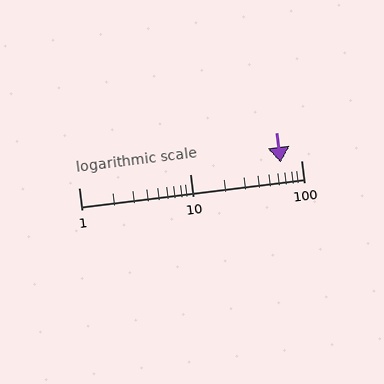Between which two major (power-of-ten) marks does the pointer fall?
The pointer is between 10 and 100.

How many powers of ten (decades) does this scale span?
The scale spans 2 decades, from 1 to 100.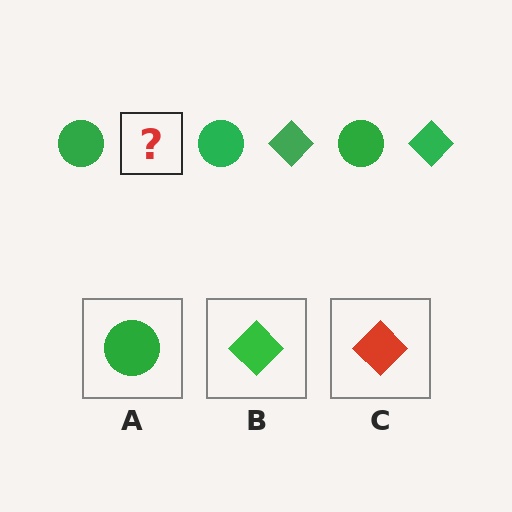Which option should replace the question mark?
Option B.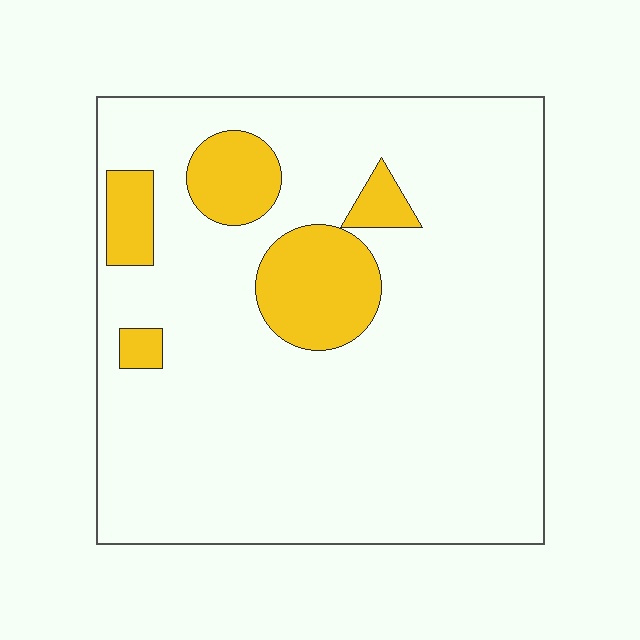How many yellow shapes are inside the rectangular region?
5.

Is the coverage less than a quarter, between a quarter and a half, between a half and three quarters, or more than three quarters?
Less than a quarter.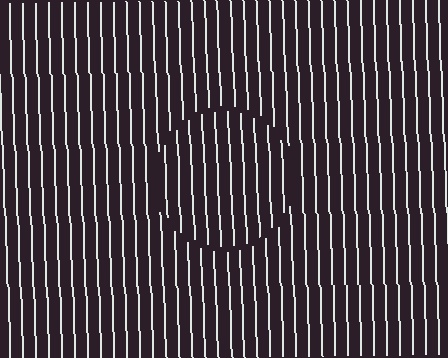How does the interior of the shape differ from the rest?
The interior of the shape contains the same grating, shifted by half a period — the contour is defined by the phase discontinuity where line-ends from the inner and outer gratings abut.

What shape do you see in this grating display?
An illusory circle. The interior of the shape contains the same grating, shifted by half a period — the contour is defined by the phase discontinuity where line-ends from the inner and outer gratings abut.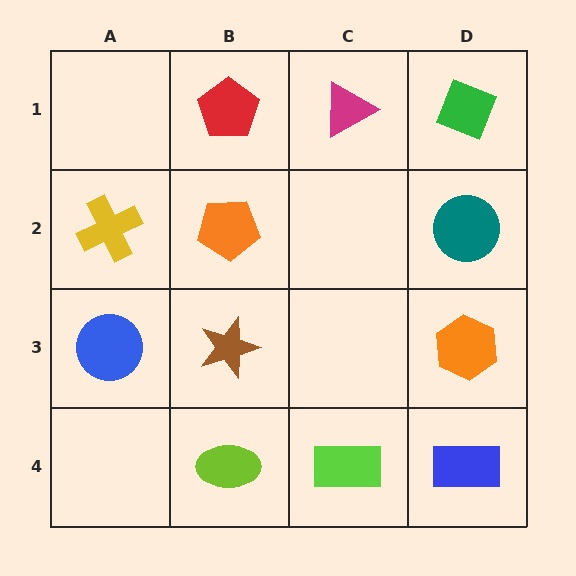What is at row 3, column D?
An orange hexagon.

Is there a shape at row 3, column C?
No, that cell is empty.